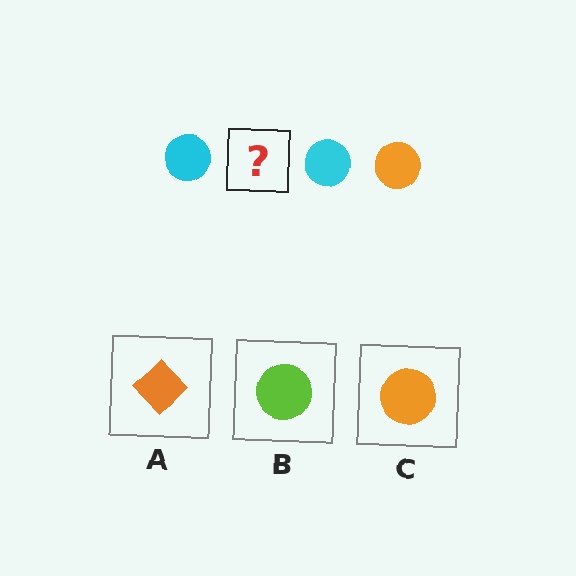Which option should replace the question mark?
Option C.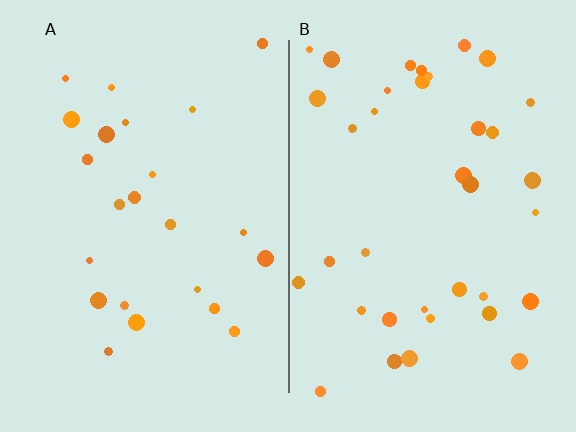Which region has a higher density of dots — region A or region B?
B (the right).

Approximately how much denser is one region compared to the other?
Approximately 1.6× — region B over region A.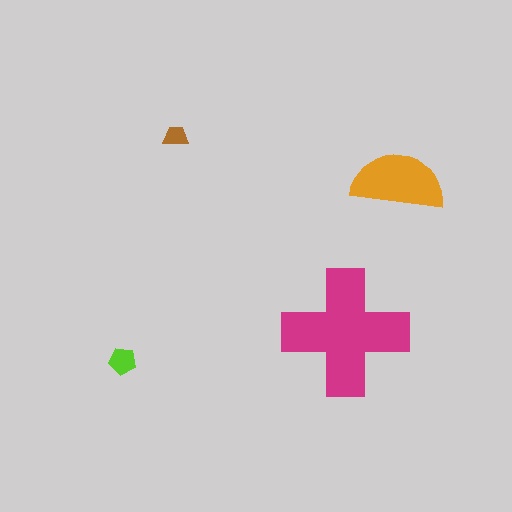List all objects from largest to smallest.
The magenta cross, the orange semicircle, the lime pentagon, the brown trapezoid.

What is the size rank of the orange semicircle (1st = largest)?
2nd.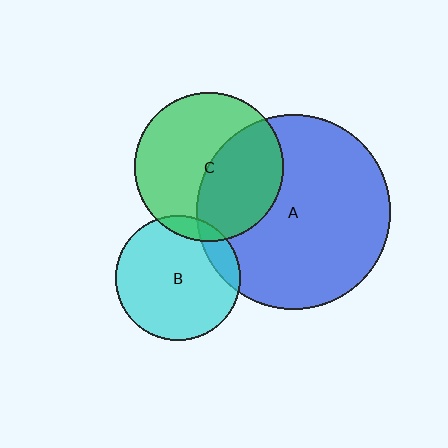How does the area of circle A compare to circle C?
Approximately 1.7 times.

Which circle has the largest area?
Circle A (blue).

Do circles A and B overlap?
Yes.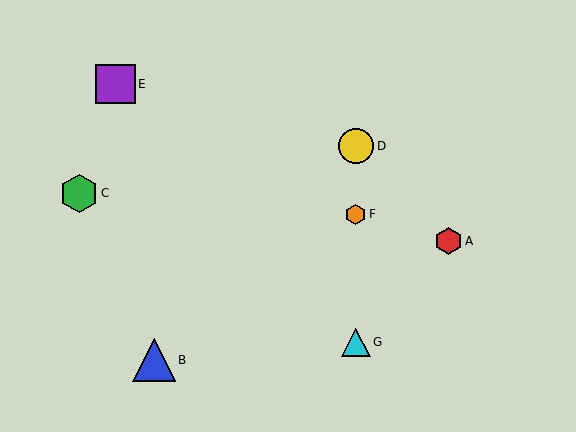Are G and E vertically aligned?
No, G is at x≈356 and E is at x≈116.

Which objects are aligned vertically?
Objects D, F, G are aligned vertically.